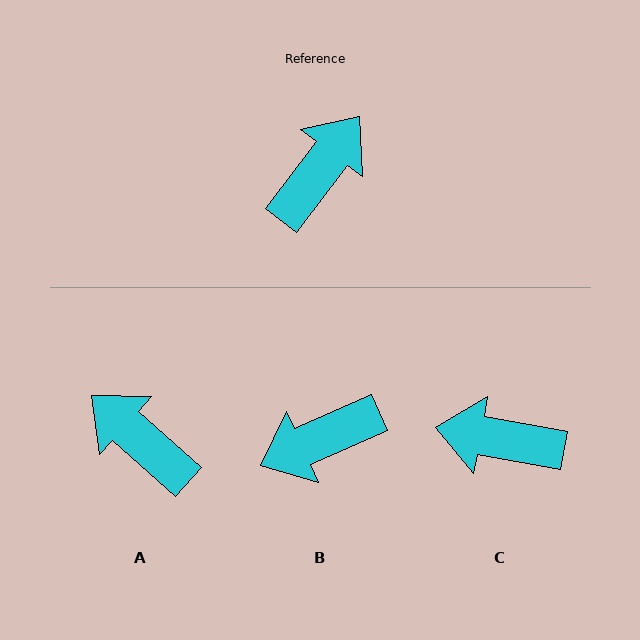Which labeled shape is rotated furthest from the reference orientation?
B, about 151 degrees away.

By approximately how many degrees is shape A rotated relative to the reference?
Approximately 85 degrees counter-clockwise.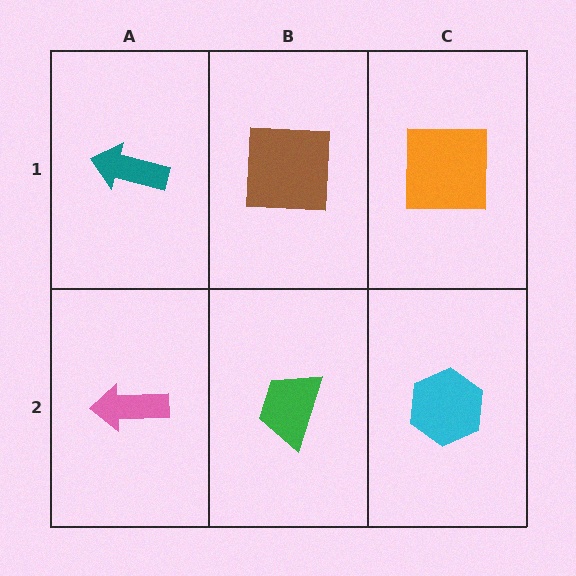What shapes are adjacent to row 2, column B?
A brown square (row 1, column B), a pink arrow (row 2, column A), a cyan hexagon (row 2, column C).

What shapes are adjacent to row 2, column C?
An orange square (row 1, column C), a green trapezoid (row 2, column B).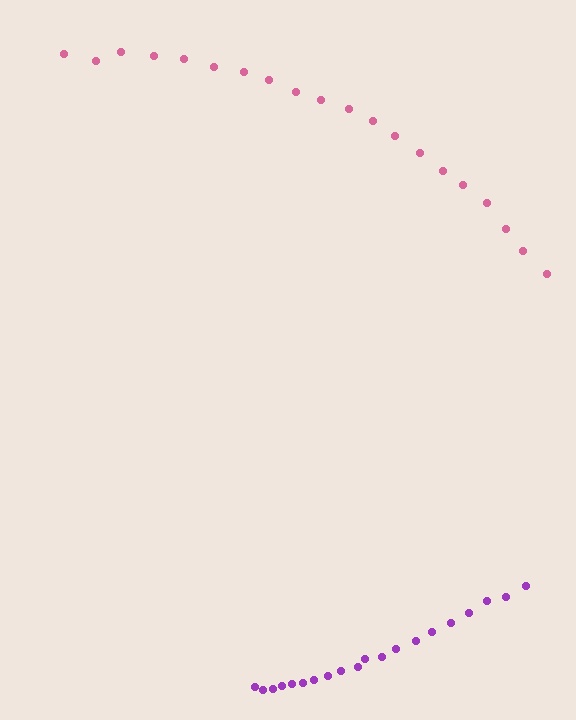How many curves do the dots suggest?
There are 2 distinct paths.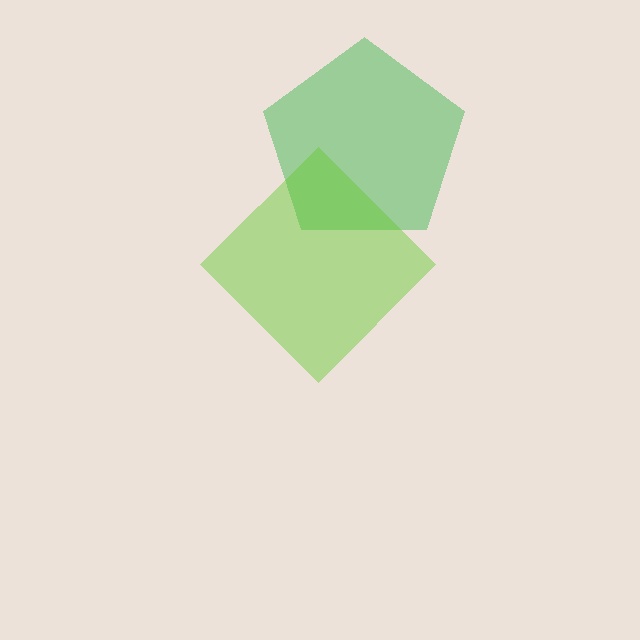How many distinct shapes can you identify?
There are 2 distinct shapes: a green pentagon, a lime diamond.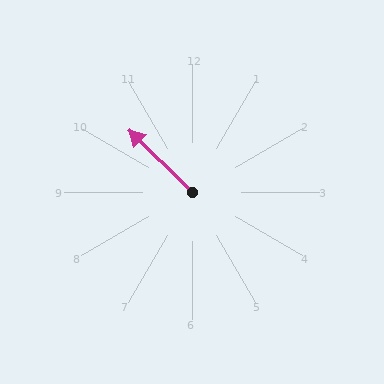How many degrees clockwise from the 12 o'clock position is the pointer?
Approximately 315 degrees.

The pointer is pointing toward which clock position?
Roughly 10 o'clock.